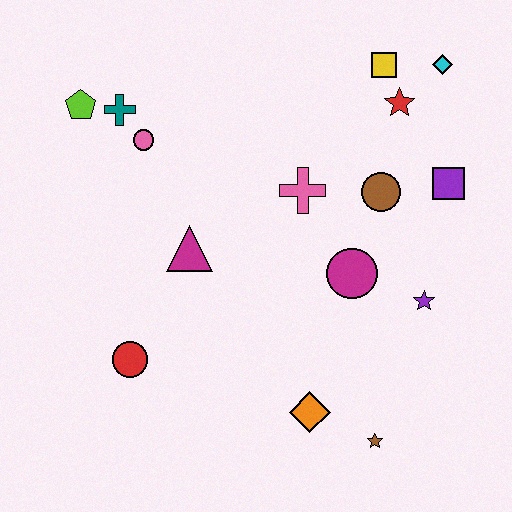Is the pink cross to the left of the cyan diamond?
Yes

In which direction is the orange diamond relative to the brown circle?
The orange diamond is below the brown circle.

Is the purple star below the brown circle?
Yes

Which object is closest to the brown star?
The orange diamond is closest to the brown star.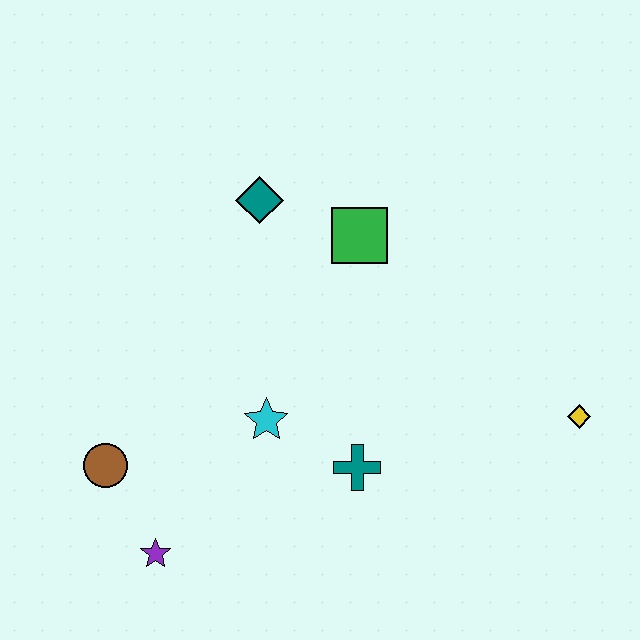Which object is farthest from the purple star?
The yellow diamond is farthest from the purple star.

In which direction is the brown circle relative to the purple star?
The brown circle is above the purple star.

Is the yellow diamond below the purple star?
No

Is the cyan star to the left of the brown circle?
No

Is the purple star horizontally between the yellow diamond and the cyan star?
No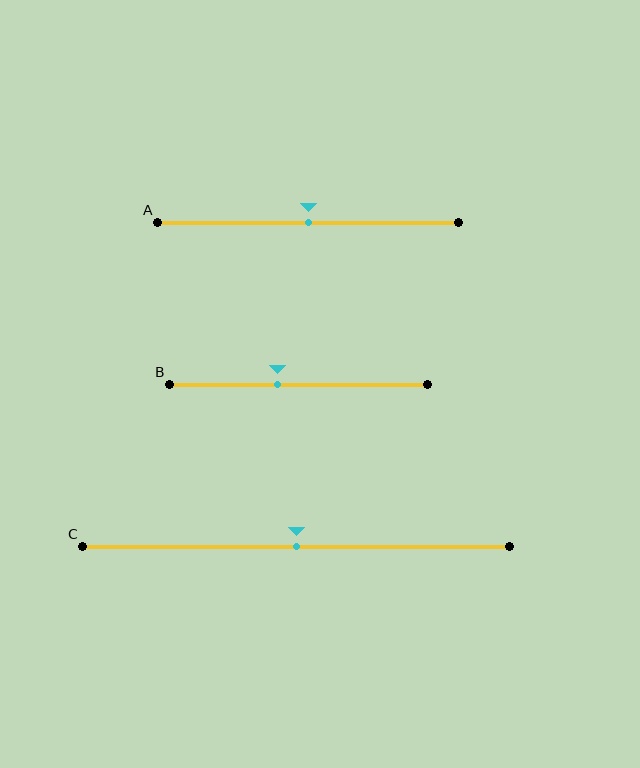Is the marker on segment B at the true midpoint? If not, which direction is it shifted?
No, the marker on segment B is shifted to the left by about 8% of the segment length.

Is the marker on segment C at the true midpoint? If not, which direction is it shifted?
Yes, the marker on segment C is at the true midpoint.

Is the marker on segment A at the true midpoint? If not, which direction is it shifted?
Yes, the marker on segment A is at the true midpoint.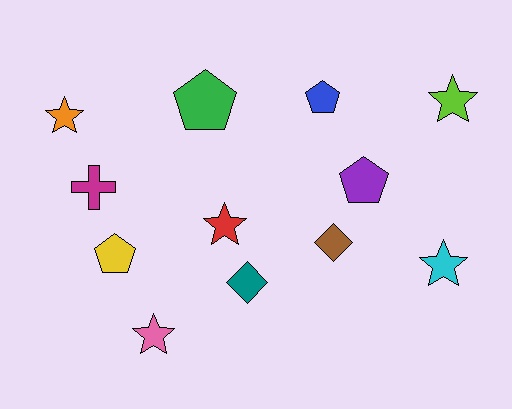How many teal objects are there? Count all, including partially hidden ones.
There is 1 teal object.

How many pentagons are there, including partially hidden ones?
There are 4 pentagons.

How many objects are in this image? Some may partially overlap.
There are 12 objects.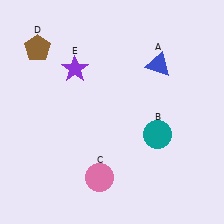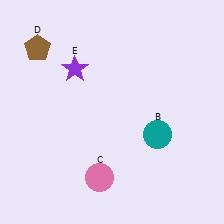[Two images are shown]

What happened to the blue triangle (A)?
The blue triangle (A) was removed in Image 2. It was in the top-right area of Image 1.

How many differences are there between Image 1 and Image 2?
There is 1 difference between the two images.